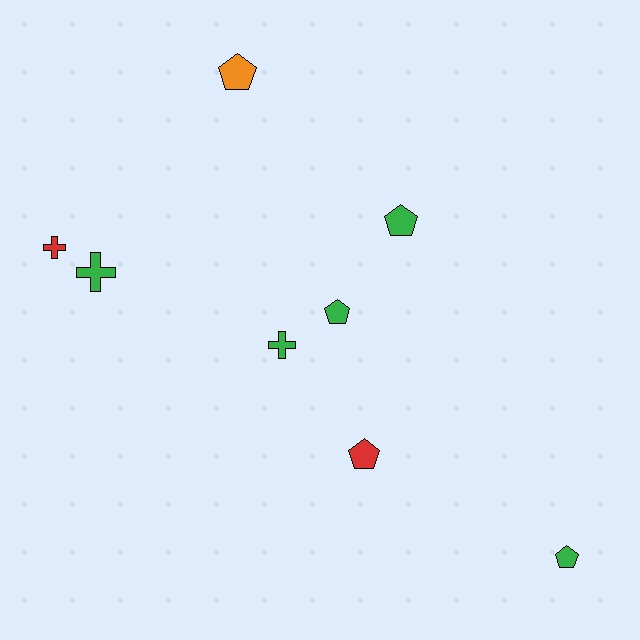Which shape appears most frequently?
Pentagon, with 5 objects.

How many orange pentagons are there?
There is 1 orange pentagon.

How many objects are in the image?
There are 8 objects.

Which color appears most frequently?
Green, with 5 objects.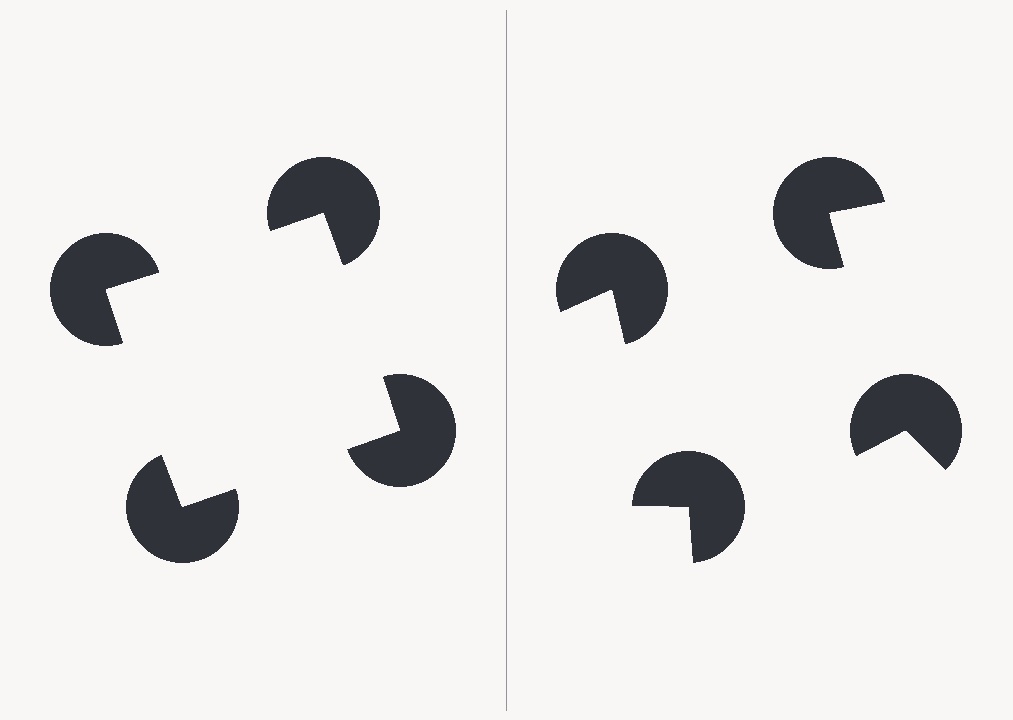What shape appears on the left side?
An illusory square.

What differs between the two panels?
The pac-man discs are positioned identically on both sides; only the wedge orientations differ. On the left they align to a square; on the right they are misaligned.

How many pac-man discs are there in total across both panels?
8 — 4 on each side.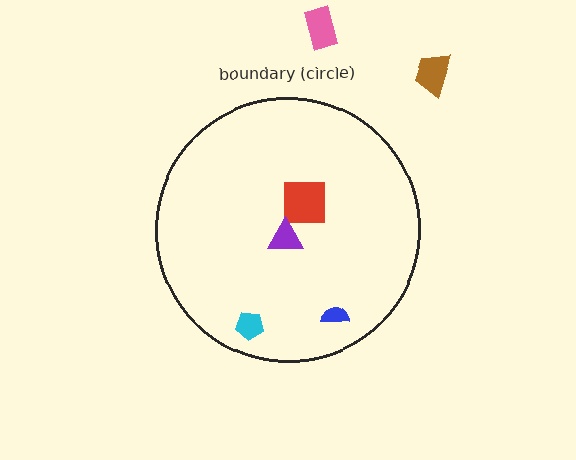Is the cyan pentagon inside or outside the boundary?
Inside.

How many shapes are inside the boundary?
4 inside, 2 outside.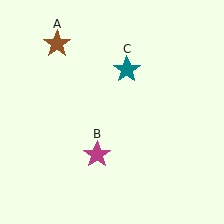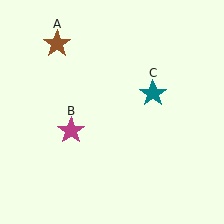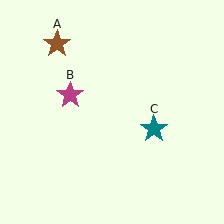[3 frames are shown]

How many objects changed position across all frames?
2 objects changed position: magenta star (object B), teal star (object C).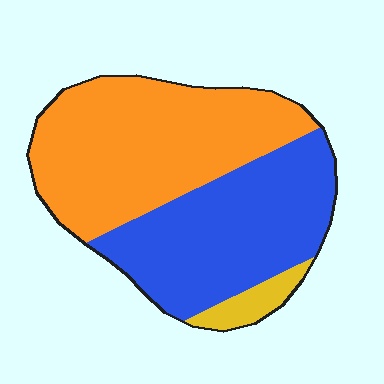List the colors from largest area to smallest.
From largest to smallest: orange, blue, yellow.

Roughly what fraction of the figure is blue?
Blue covers 43% of the figure.